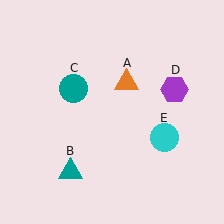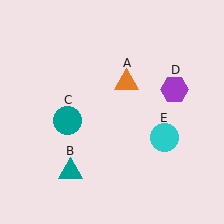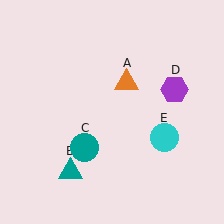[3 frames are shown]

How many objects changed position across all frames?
1 object changed position: teal circle (object C).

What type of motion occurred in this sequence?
The teal circle (object C) rotated counterclockwise around the center of the scene.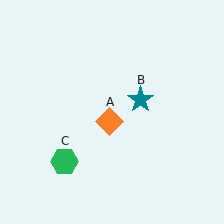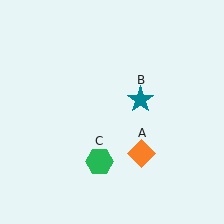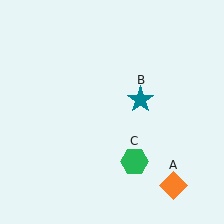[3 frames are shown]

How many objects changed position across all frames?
2 objects changed position: orange diamond (object A), green hexagon (object C).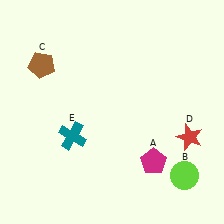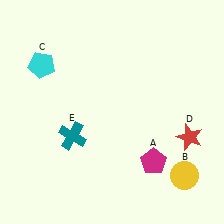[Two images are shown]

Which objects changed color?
B changed from lime to yellow. C changed from brown to cyan.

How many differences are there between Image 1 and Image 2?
There are 2 differences between the two images.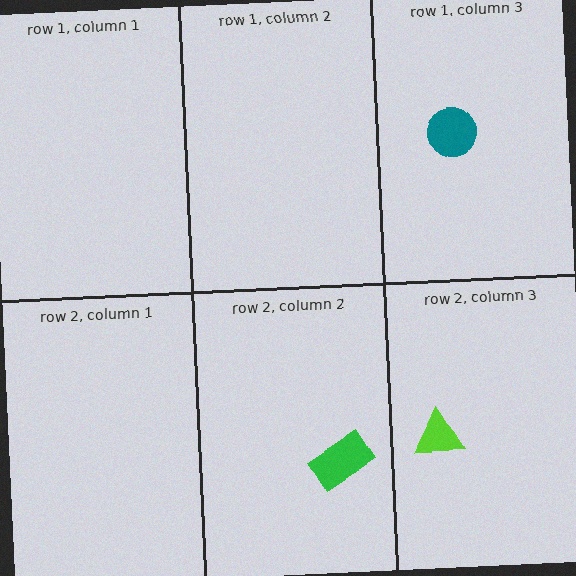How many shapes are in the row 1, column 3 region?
1.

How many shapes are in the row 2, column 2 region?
1.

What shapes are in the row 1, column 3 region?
The teal circle.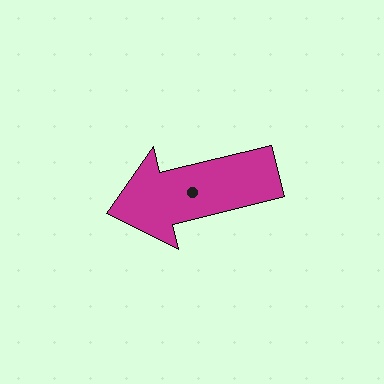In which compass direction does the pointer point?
West.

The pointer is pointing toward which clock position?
Roughly 9 o'clock.